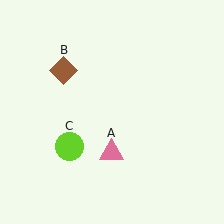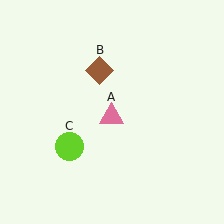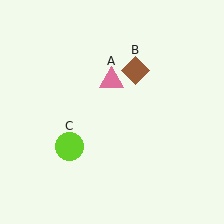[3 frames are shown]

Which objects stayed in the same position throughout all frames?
Lime circle (object C) remained stationary.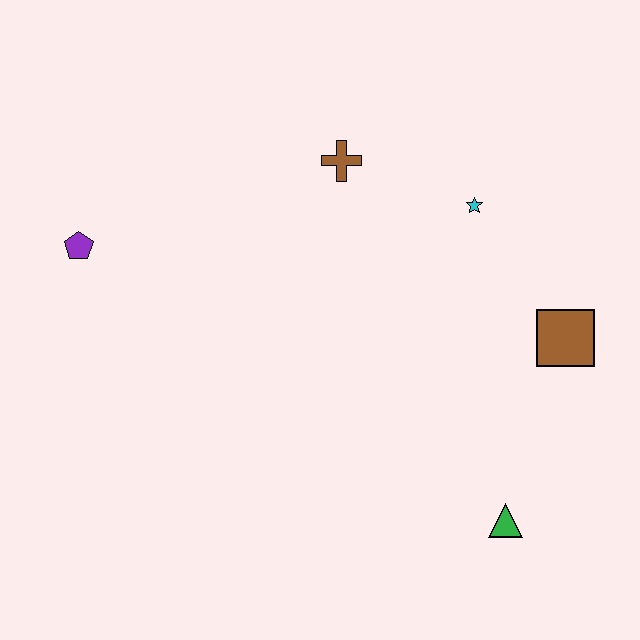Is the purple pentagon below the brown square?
No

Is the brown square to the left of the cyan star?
No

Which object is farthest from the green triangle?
The purple pentagon is farthest from the green triangle.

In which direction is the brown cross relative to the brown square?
The brown cross is to the left of the brown square.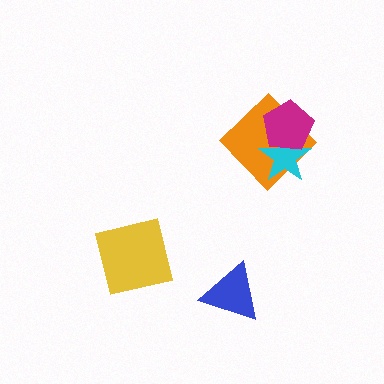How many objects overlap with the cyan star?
2 objects overlap with the cyan star.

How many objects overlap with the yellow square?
0 objects overlap with the yellow square.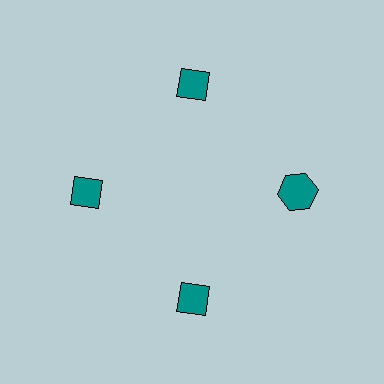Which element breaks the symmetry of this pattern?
The teal hexagon at roughly the 3 o'clock position breaks the symmetry. All other shapes are teal diamonds.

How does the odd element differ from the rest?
It has a different shape: hexagon instead of diamond.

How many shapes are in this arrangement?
There are 4 shapes arranged in a ring pattern.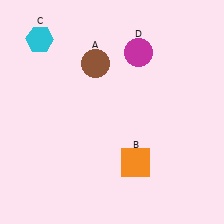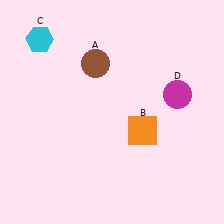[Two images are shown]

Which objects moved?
The objects that moved are: the orange square (B), the magenta circle (D).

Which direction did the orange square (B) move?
The orange square (B) moved up.